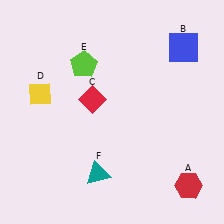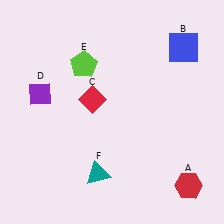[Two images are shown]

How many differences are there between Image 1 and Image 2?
There is 1 difference between the two images.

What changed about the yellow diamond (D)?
In Image 1, D is yellow. In Image 2, it changed to purple.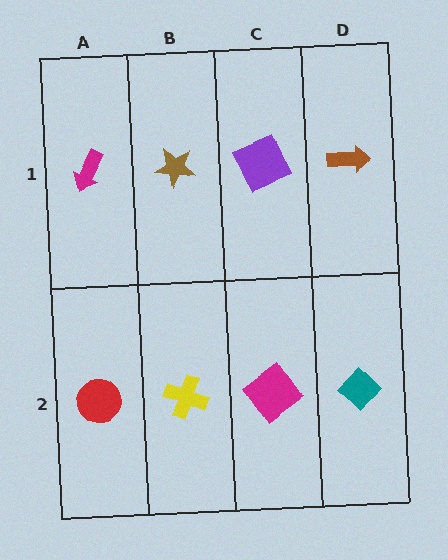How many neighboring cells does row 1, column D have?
2.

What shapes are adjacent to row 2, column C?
A purple square (row 1, column C), a yellow cross (row 2, column B), a teal diamond (row 2, column D).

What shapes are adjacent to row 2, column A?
A magenta arrow (row 1, column A), a yellow cross (row 2, column B).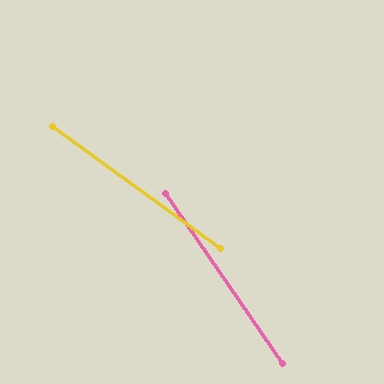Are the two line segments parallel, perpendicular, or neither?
Neither parallel nor perpendicular — they differ by about 19°.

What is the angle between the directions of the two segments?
Approximately 19 degrees.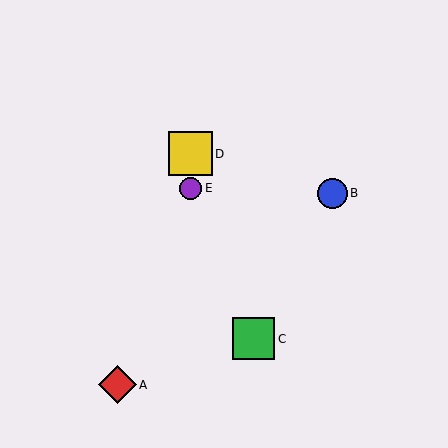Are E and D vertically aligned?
Yes, both are at x≈190.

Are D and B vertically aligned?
No, D is at x≈190 and B is at x≈333.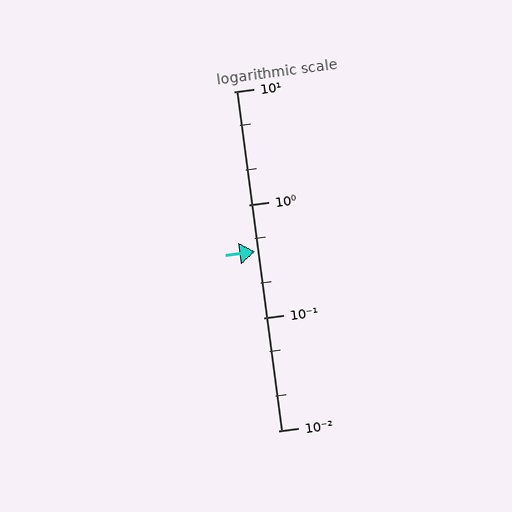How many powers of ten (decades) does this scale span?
The scale spans 3 decades, from 0.01 to 10.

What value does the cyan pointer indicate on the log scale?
The pointer indicates approximately 0.38.